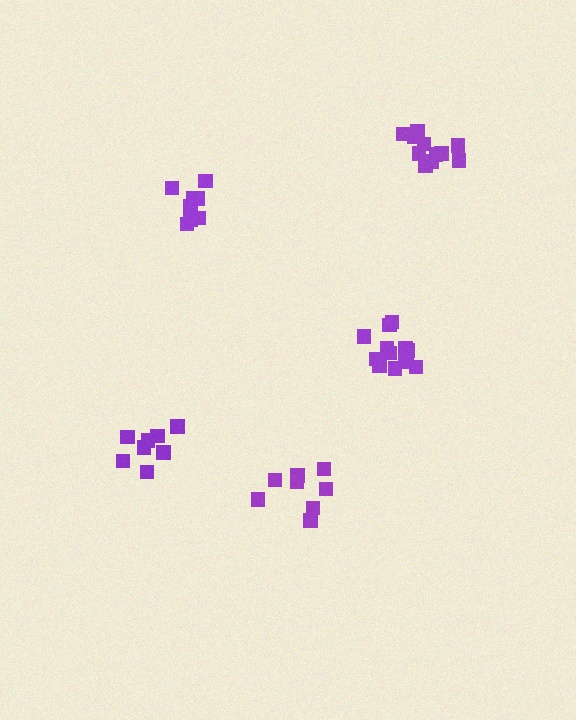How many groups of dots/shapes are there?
There are 5 groups.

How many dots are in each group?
Group 1: 8 dots, Group 2: 8 dots, Group 3: 13 dots, Group 4: 8 dots, Group 5: 11 dots (48 total).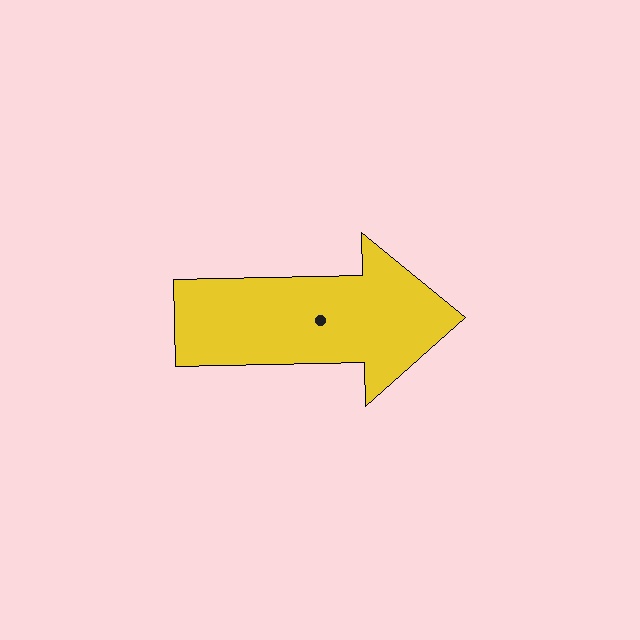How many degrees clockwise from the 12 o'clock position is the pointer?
Approximately 89 degrees.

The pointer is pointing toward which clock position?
Roughly 3 o'clock.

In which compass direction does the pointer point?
East.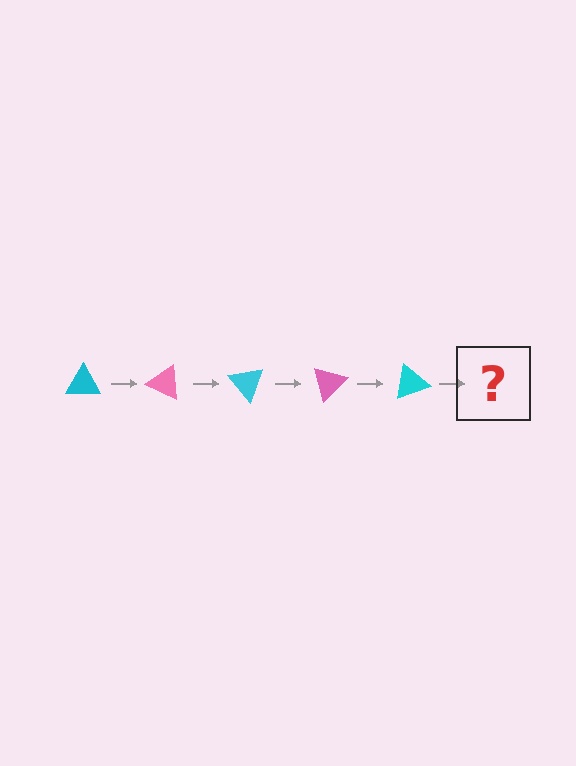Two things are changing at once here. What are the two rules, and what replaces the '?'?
The two rules are that it rotates 25 degrees each step and the color cycles through cyan and pink. The '?' should be a pink triangle, rotated 125 degrees from the start.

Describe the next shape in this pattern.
It should be a pink triangle, rotated 125 degrees from the start.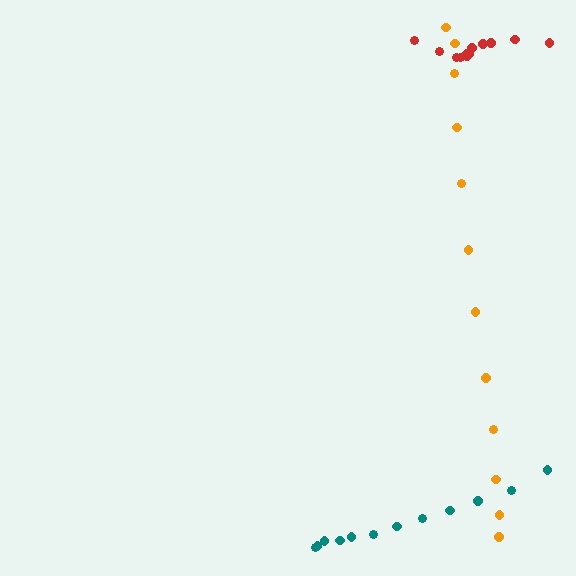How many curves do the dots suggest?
There are 3 distinct paths.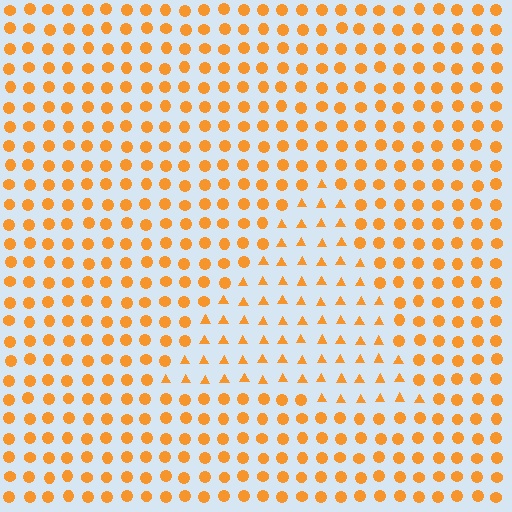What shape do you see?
I see a triangle.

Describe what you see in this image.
The image is filled with small orange elements arranged in a uniform grid. A triangle-shaped region contains triangles, while the surrounding area contains circles. The boundary is defined purely by the change in element shape.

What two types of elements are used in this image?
The image uses triangles inside the triangle region and circles outside it.